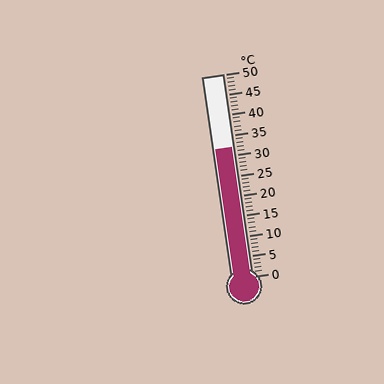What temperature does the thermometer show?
The thermometer shows approximately 32°C.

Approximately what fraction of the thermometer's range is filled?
The thermometer is filled to approximately 65% of its range.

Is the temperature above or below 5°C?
The temperature is above 5°C.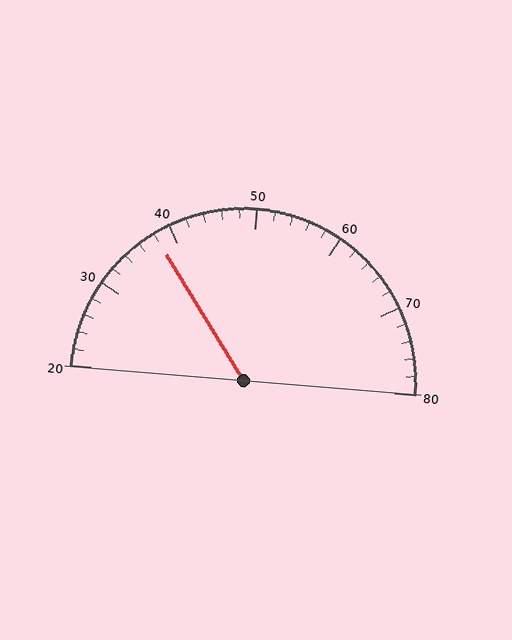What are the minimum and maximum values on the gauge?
The gauge ranges from 20 to 80.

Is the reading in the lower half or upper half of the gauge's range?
The reading is in the lower half of the range (20 to 80).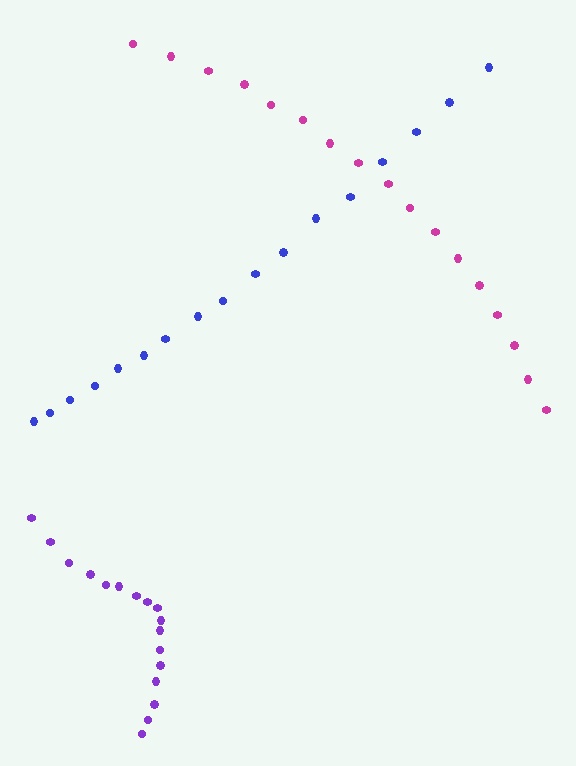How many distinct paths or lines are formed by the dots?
There are 3 distinct paths.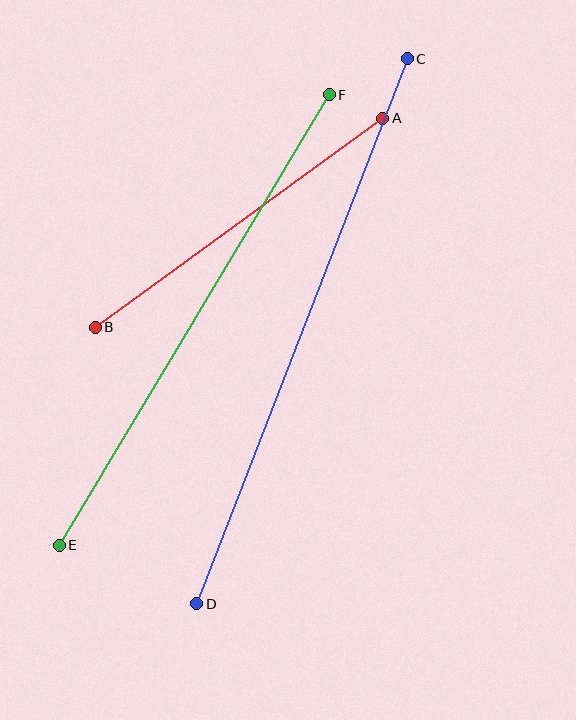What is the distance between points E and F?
The distance is approximately 525 pixels.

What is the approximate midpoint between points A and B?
The midpoint is at approximately (239, 223) pixels.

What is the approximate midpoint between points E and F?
The midpoint is at approximately (194, 320) pixels.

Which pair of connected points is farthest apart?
Points C and D are farthest apart.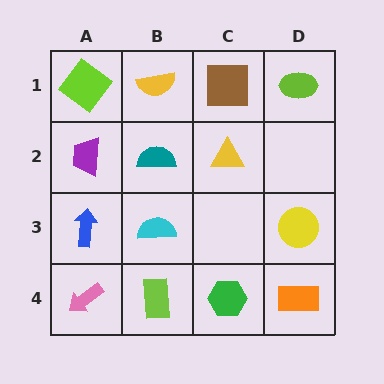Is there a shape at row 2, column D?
No, that cell is empty.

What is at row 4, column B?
A lime rectangle.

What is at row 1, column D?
A lime ellipse.